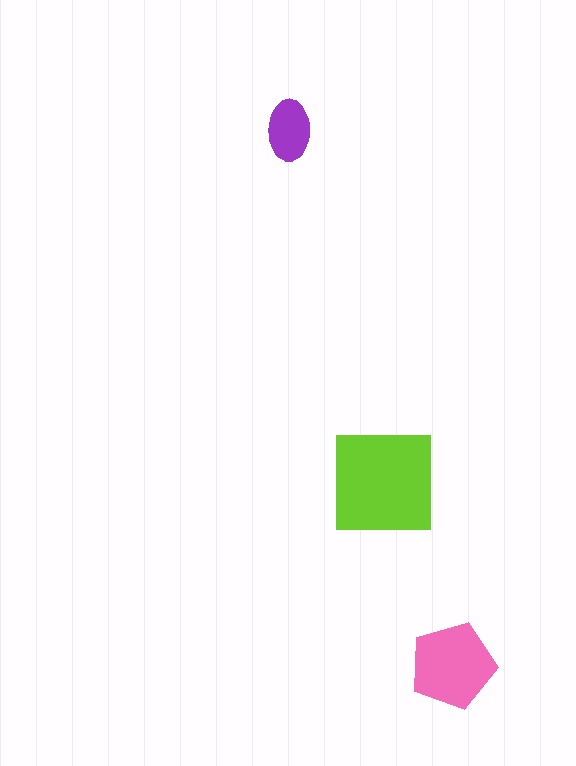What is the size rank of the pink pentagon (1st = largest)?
2nd.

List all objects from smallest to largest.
The purple ellipse, the pink pentagon, the lime square.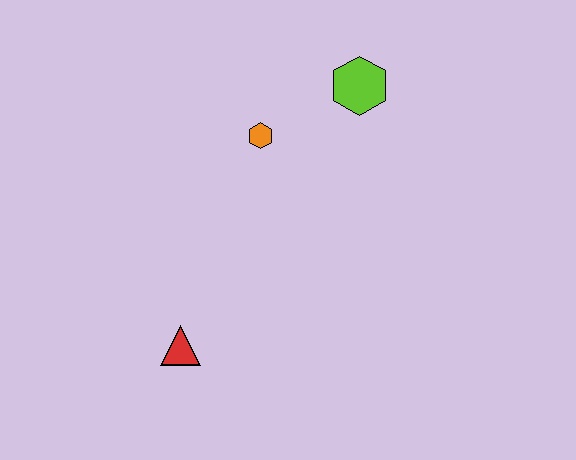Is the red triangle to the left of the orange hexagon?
Yes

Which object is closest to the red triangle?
The orange hexagon is closest to the red triangle.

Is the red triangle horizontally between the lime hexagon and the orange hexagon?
No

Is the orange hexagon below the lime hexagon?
Yes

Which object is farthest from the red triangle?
The lime hexagon is farthest from the red triangle.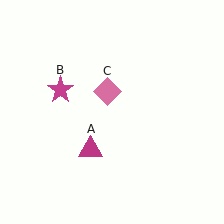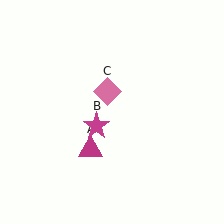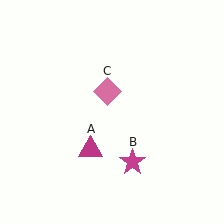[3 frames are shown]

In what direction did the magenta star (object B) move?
The magenta star (object B) moved down and to the right.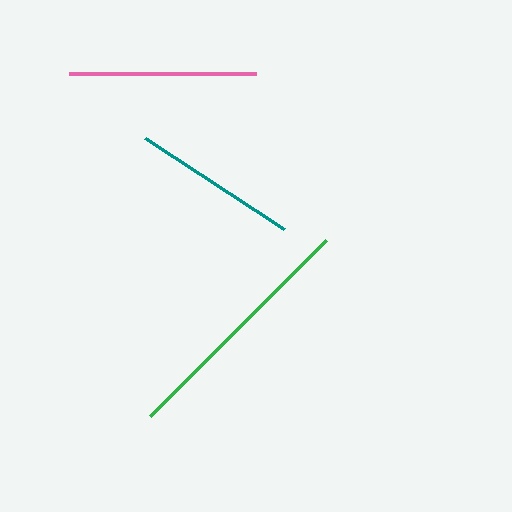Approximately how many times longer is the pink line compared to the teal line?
The pink line is approximately 1.1 times the length of the teal line.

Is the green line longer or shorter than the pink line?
The green line is longer than the pink line.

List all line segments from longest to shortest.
From longest to shortest: green, pink, teal.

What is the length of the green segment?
The green segment is approximately 248 pixels long.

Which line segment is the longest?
The green line is the longest at approximately 248 pixels.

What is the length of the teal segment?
The teal segment is approximately 166 pixels long.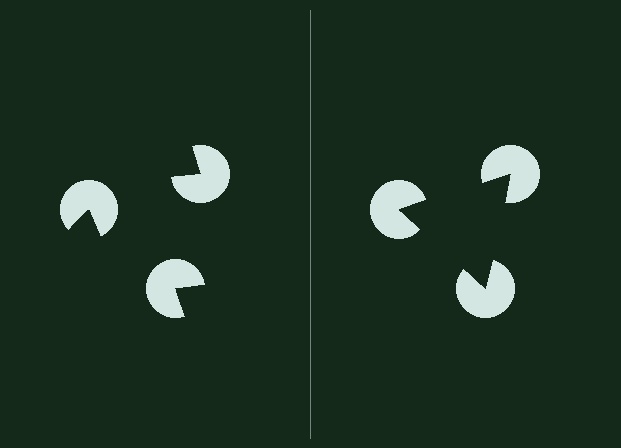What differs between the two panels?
The pac-man discs are positioned identically on both sides; only the wedge orientations differ. On the right they align to a triangle; on the left they are misaligned.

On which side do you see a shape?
An illusory triangle appears on the right side. On the left side the wedge cuts are rotated, so no coherent shape forms.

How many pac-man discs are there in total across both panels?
6 — 3 on each side.